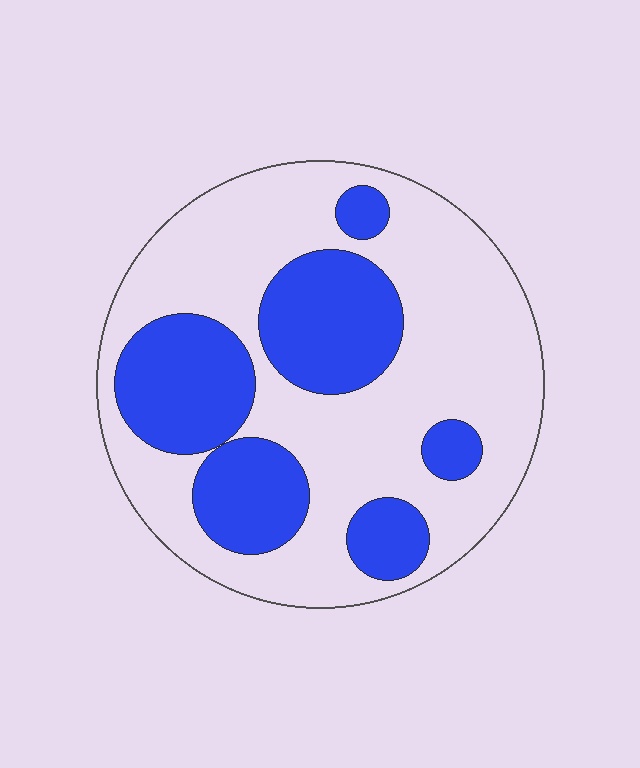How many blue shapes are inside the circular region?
6.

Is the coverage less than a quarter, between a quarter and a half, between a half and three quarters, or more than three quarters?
Between a quarter and a half.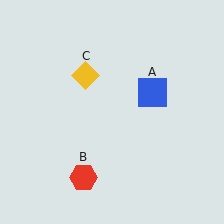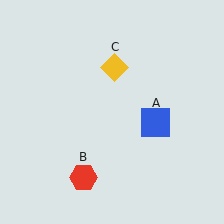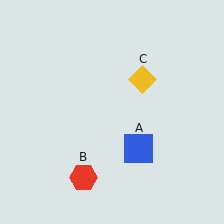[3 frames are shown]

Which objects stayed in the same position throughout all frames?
Red hexagon (object B) remained stationary.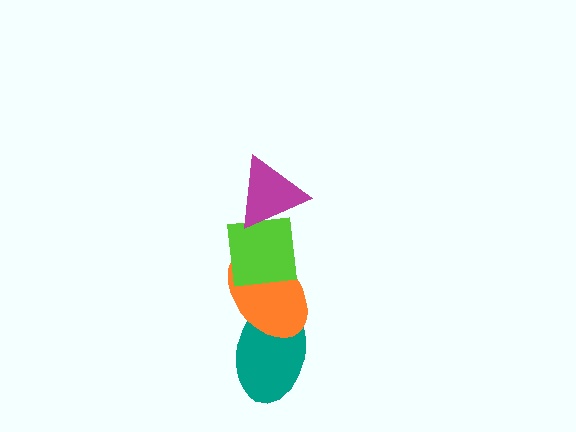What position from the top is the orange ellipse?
The orange ellipse is 3rd from the top.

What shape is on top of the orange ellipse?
The lime square is on top of the orange ellipse.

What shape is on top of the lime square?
The magenta triangle is on top of the lime square.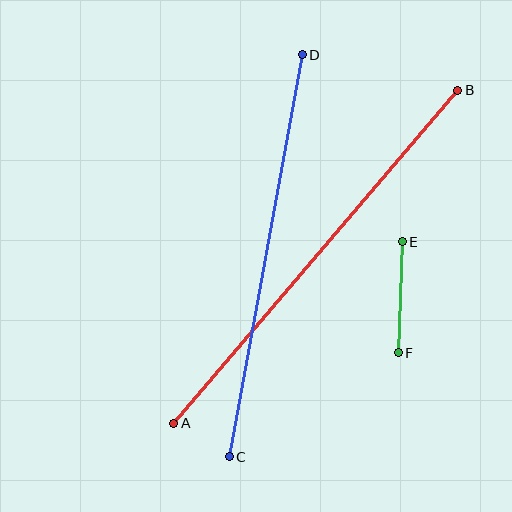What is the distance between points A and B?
The distance is approximately 438 pixels.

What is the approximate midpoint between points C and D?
The midpoint is at approximately (266, 256) pixels.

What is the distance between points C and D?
The distance is approximately 409 pixels.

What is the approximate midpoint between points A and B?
The midpoint is at approximately (316, 257) pixels.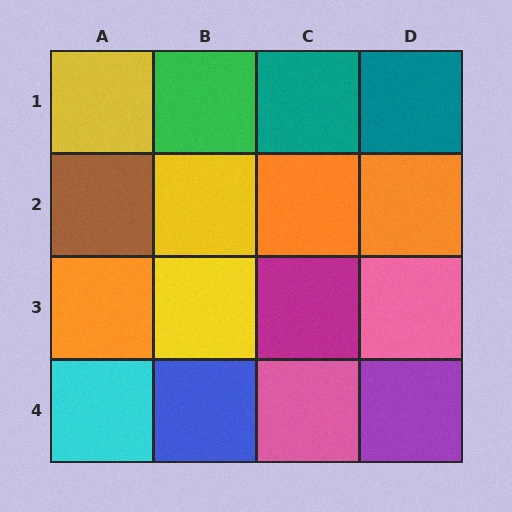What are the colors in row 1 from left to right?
Yellow, green, teal, teal.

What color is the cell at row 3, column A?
Orange.